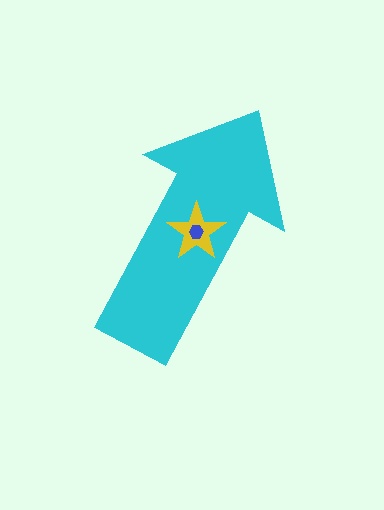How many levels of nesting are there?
3.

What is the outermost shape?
The cyan arrow.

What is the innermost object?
The blue hexagon.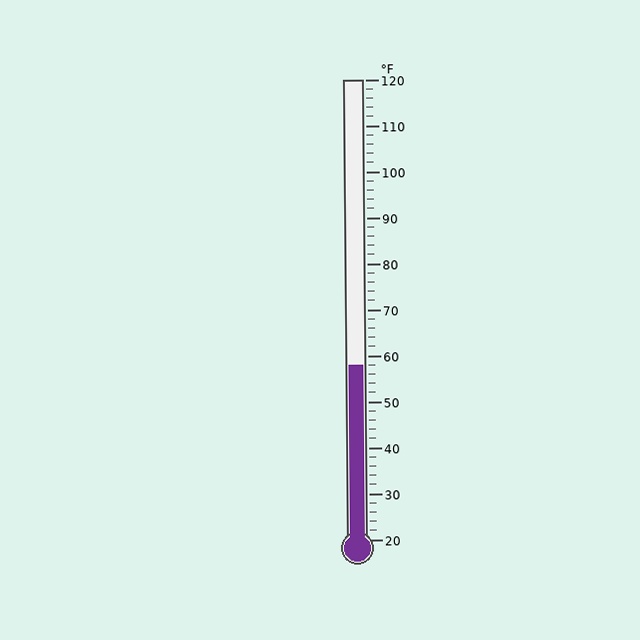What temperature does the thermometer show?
The thermometer shows approximately 58°F.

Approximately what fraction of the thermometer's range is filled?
The thermometer is filled to approximately 40% of its range.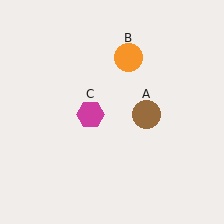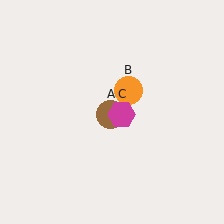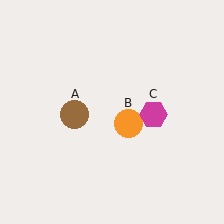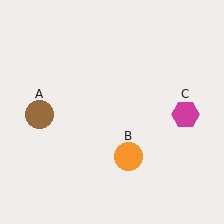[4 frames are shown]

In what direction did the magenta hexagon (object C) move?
The magenta hexagon (object C) moved right.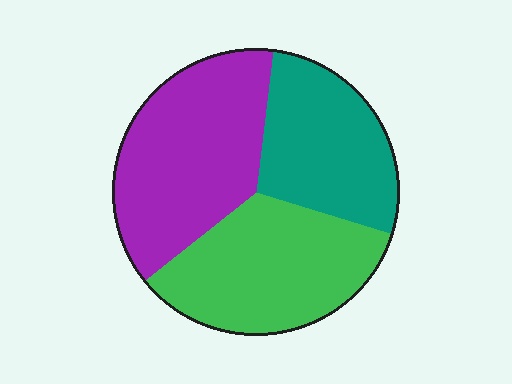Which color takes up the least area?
Teal, at roughly 30%.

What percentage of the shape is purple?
Purple covers roughly 40% of the shape.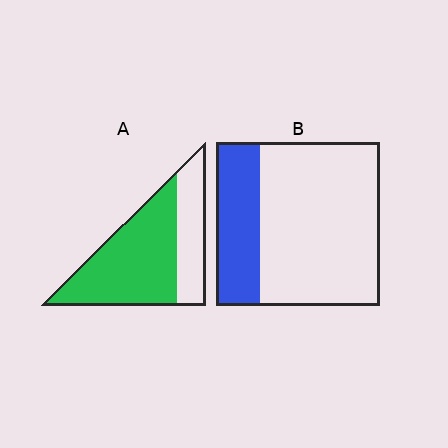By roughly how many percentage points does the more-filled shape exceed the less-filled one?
By roughly 40 percentage points (A over B).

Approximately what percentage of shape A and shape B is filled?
A is approximately 70% and B is approximately 25%.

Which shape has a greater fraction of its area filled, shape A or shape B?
Shape A.